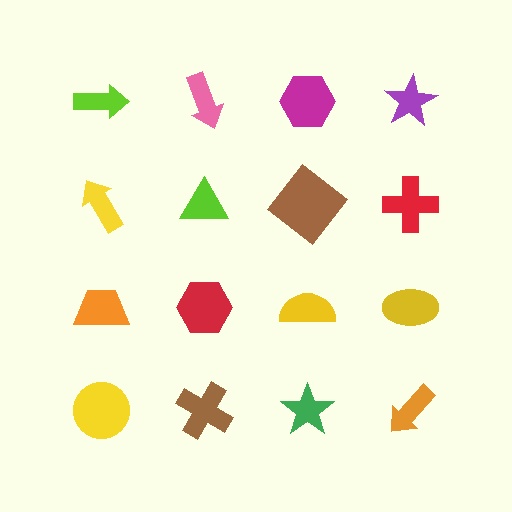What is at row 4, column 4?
An orange arrow.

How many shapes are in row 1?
4 shapes.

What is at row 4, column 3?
A green star.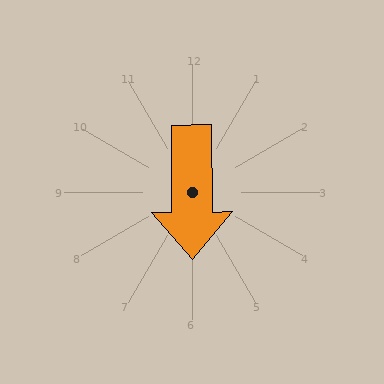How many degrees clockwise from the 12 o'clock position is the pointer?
Approximately 180 degrees.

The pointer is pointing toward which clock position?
Roughly 6 o'clock.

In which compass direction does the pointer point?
South.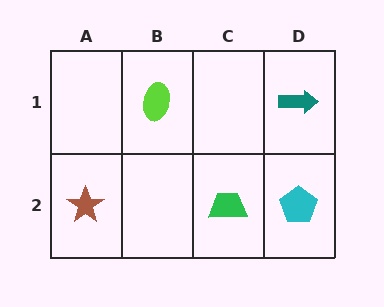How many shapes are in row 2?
3 shapes.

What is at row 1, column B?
A lime ellipse.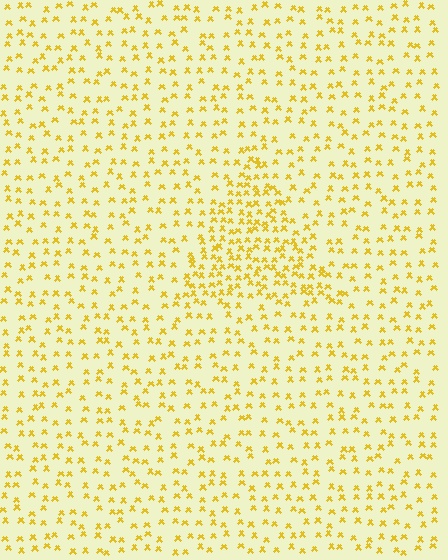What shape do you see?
I see a triangle.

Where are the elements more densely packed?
The elements are more densely packed inside the triangle boundary.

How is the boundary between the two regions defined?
The boundary is defined by a change in element density (approximately 2.0x ratio). All elements are the same color, size, and shape.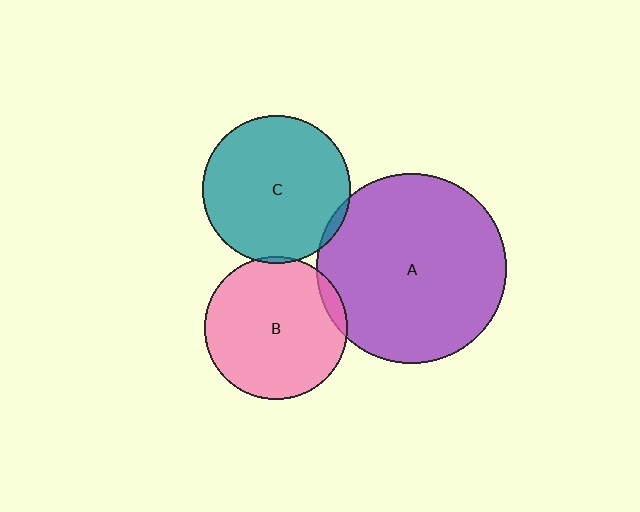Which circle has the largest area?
Circle A (purple).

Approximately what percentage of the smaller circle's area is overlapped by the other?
Approximately 5%.